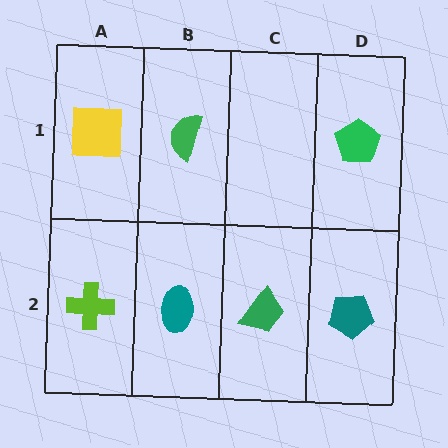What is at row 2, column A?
A lime cross.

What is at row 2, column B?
A teal ellipse.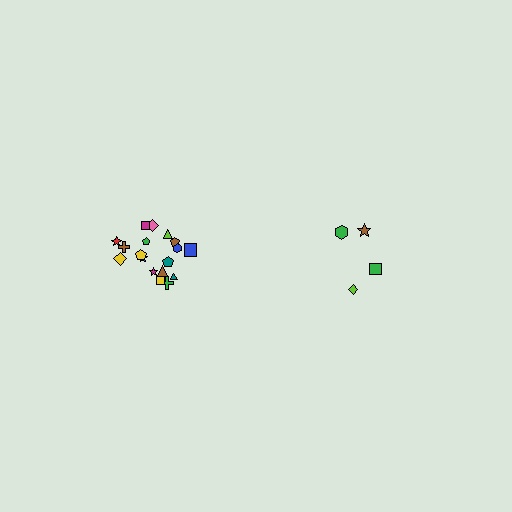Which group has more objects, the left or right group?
The left group.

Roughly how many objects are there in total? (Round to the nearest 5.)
Roughly 20 objects in total.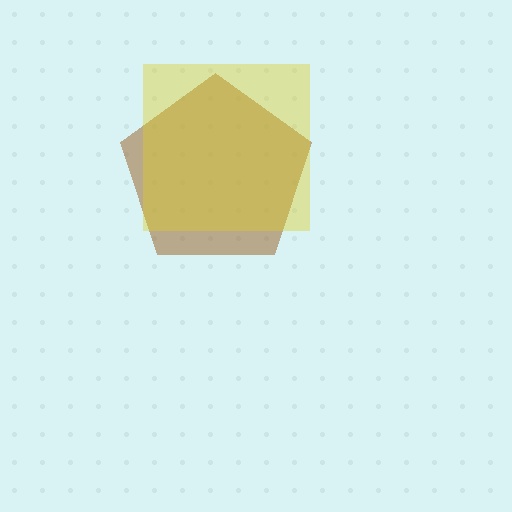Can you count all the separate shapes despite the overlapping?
Yes, there are 2 separate shapes.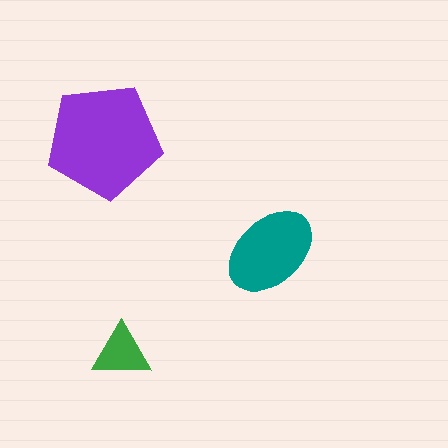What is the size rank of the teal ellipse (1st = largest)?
2nd.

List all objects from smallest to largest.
The green triangle, the teal ellipse, the purple pentagon.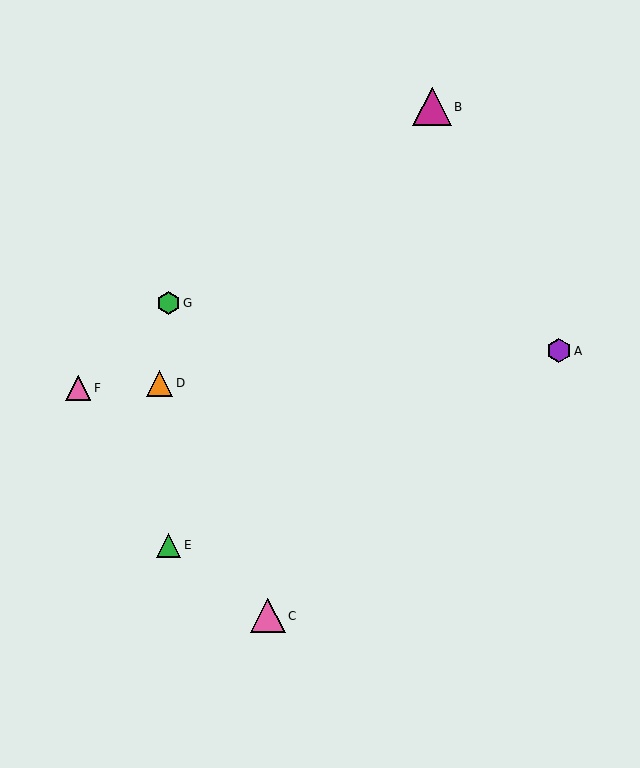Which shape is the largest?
The magenta triangle (labeled B) is the largest.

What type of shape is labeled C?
Shape C is a pink triangle.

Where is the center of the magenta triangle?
The center of the magenta triangle is at (432, 107).